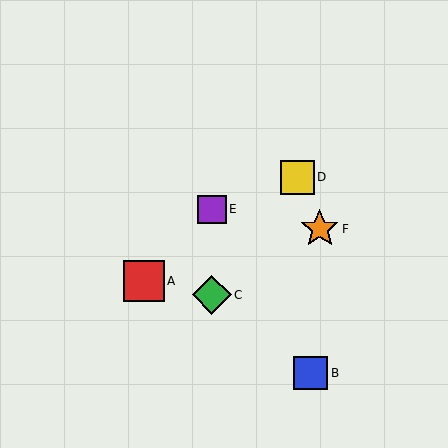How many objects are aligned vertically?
2 objects (C, E) are aligned vertically.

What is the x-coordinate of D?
Object D is at x≈297.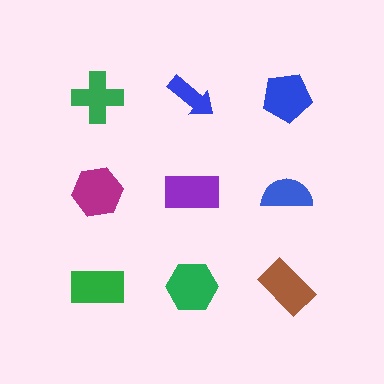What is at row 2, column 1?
A magenta hexagon.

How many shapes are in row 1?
3 shapes.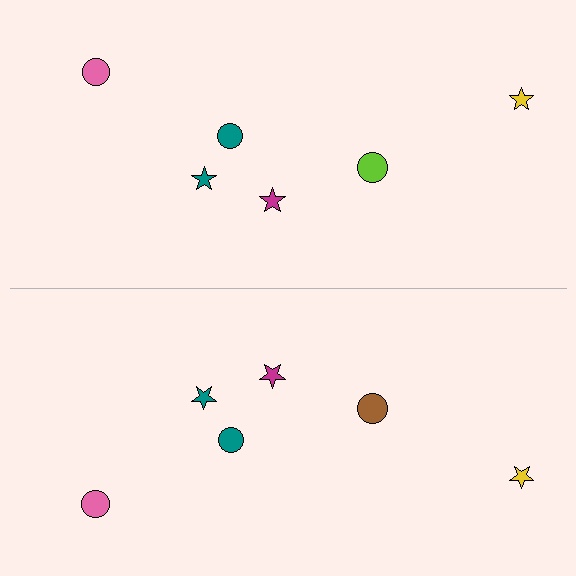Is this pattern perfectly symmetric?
No, the pattern is not perfectly symmetric. The brown circle on the bottom side breaks the symmetry — its mirror counterpart is lime.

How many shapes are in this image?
There are 12 shapes in this image.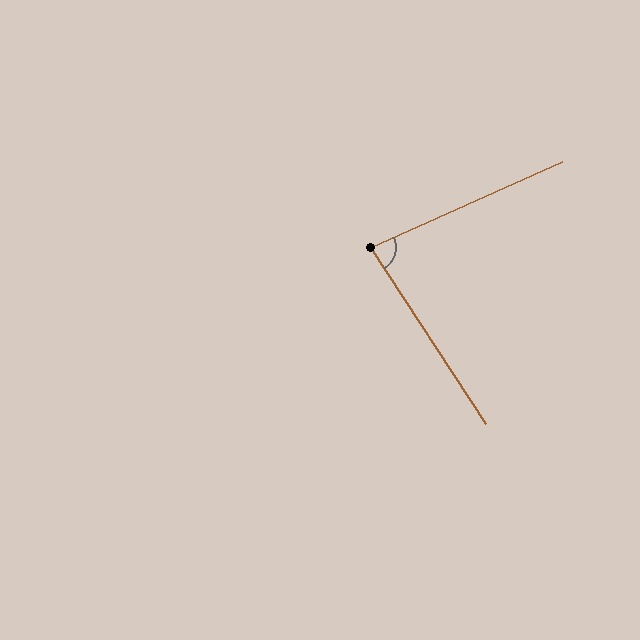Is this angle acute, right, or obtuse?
It is acute.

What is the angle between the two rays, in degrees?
Approximately 81 degrees.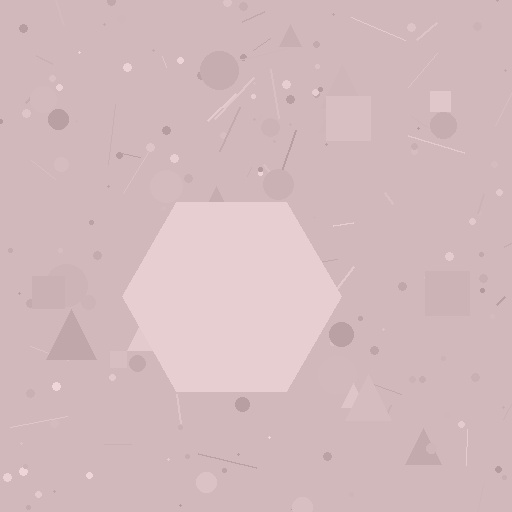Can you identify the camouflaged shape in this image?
The camouflaged shape is a hexagon.